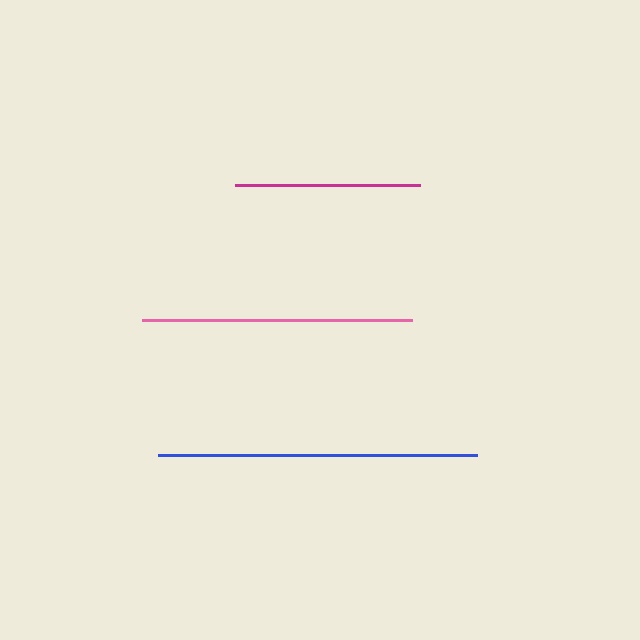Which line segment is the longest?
The blue line is the longest at approximately 319 pixels.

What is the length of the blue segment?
The blue segment is approximately 319 pixels long.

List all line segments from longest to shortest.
From longest to shortest: blue, pink, magenta.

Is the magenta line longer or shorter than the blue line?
The blue line is longer than the magenta line.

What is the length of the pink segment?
The pink segment is approximately 270 pixels long.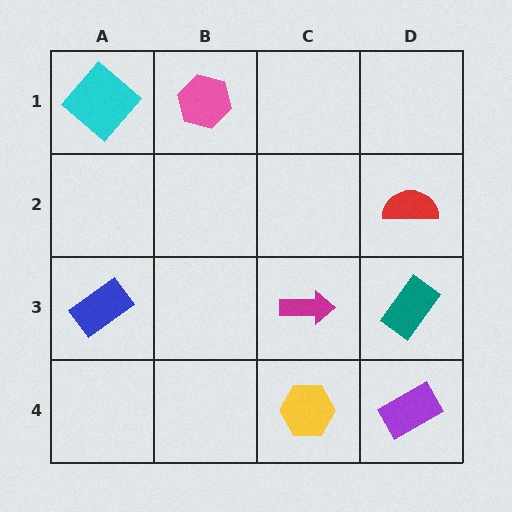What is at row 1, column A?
A cyan diamond.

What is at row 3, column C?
A magenta arrow.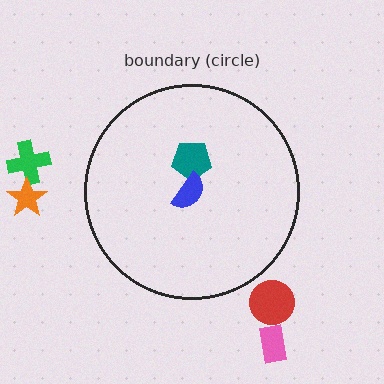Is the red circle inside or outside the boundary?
Outside.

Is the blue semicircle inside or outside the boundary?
Inside.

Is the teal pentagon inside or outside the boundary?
Inside.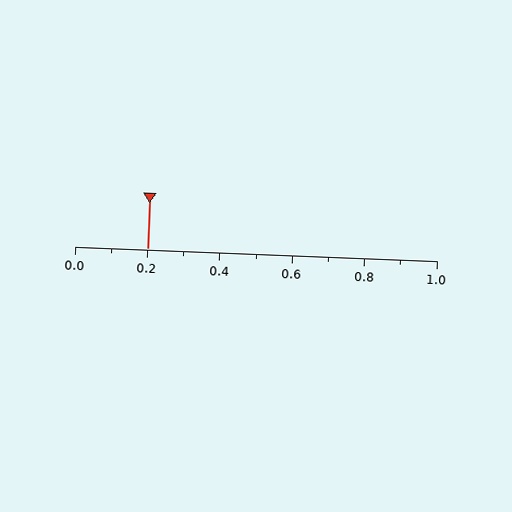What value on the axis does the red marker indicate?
The marker indicates approximately 0.2.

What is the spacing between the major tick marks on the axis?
The major ticks are spaced 0.2 apart.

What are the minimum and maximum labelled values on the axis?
The axis runs from 0.0 to 1.0.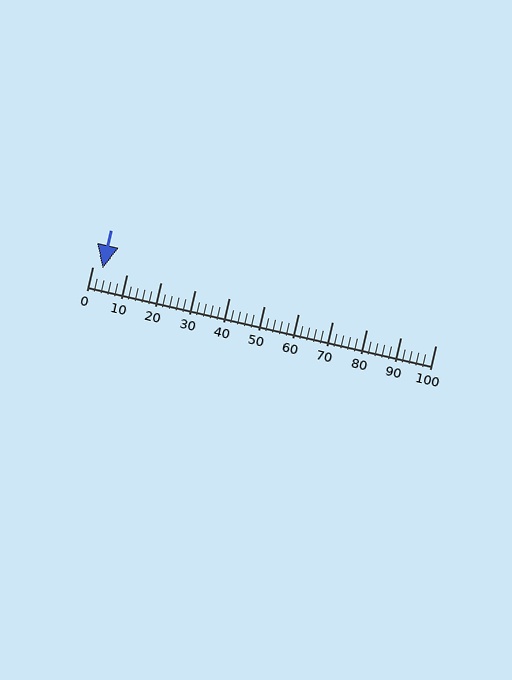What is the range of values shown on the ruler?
The ruler shows values from 0 to 100.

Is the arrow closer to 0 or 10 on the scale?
The arrow is closer to 0.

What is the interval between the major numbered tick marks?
The major tick marks are spaced 10 units apart.